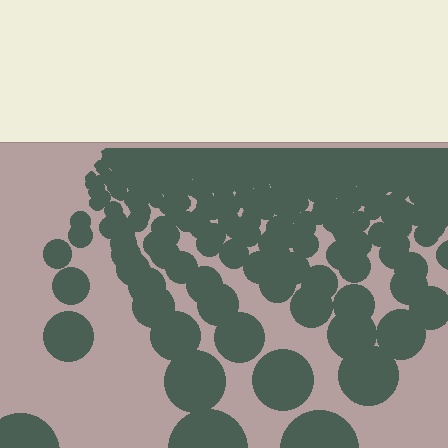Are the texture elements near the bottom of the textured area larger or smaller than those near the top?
Larger. Near the bottom, elements are closer to the viewer and appear at a bigger on-screen size.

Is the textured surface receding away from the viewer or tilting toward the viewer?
The surface is receding away from the viewer. Texture elements get smaller and denser toward the top.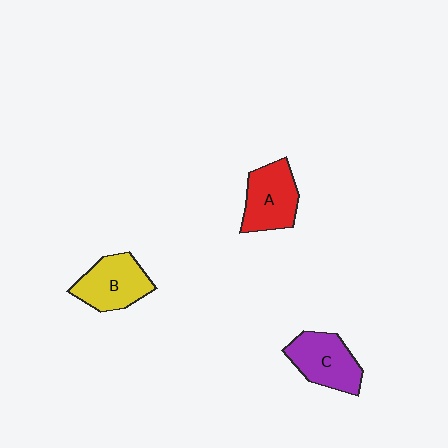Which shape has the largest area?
Shape C (purple).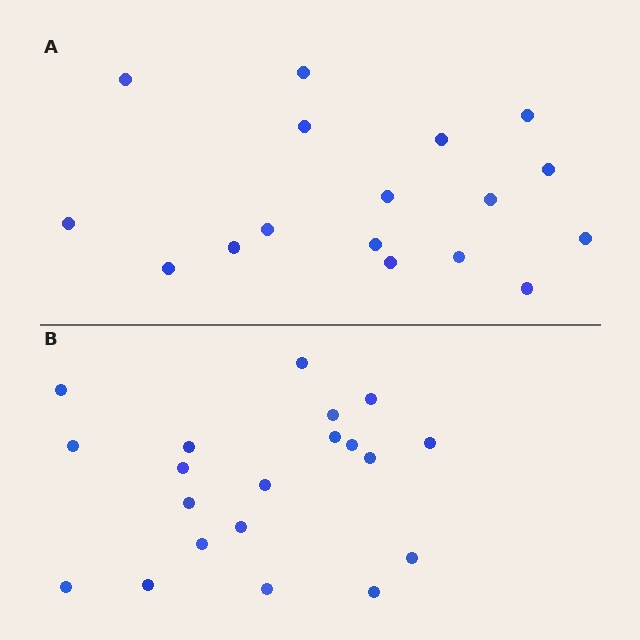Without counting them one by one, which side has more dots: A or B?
Region B (the bottom region) has more dots.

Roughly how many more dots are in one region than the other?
Region B has just a few more — roughly 2 or 3 more dots than region A.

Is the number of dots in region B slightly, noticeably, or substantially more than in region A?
Region B has only slightly more — the two regions are fairly close. The ratio is roughly 1.2 to 1.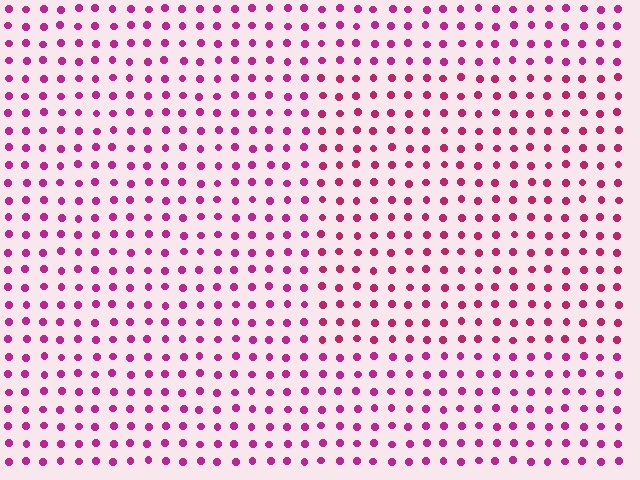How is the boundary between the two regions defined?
The boundary is defined purely by a slight shift in hue (about 17 degrees). Spacing, size, and orientation are identical on both sides.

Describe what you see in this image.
The image is filled with small magenta elements in a uniform arrangement. A rectangle-shaped region is visible where the elements are tinted to a slightly different hue, forming a subtle color boundary.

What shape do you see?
I see a rectangle.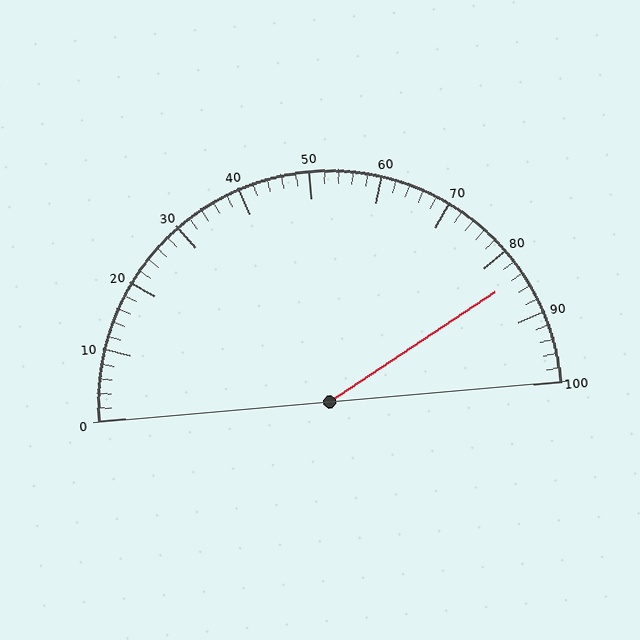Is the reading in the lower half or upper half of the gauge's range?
The reading is in the upper half of the range (0 to 100).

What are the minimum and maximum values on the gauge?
The gauge ranges from 0 to 100.